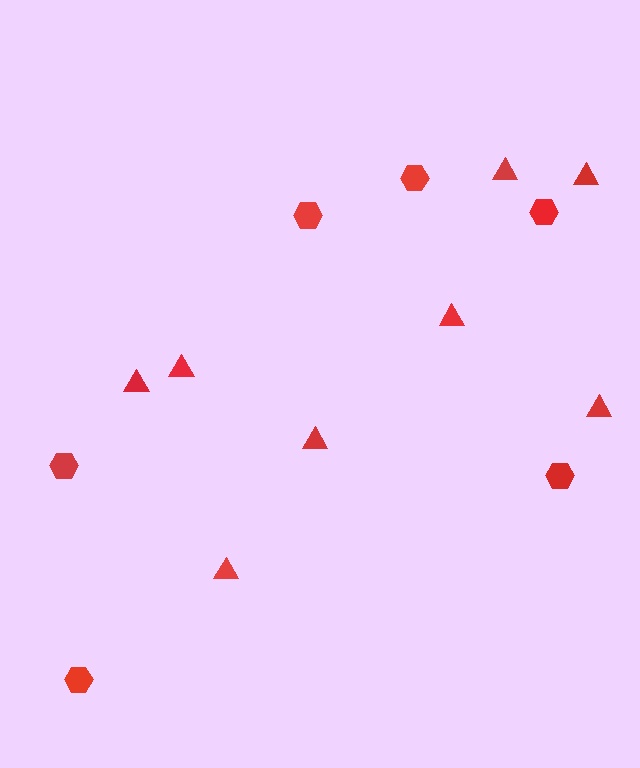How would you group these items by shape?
There are 2 groups: one group of hexagons (6) and one group of triangles (8).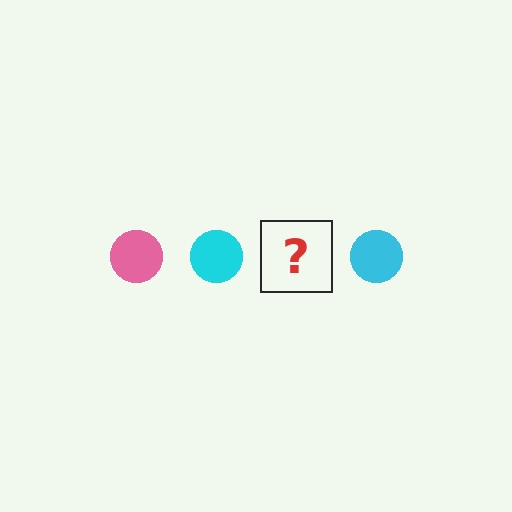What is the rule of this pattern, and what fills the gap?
The rule is that the pattern cycles through pink, cyan circles. The gap should be filled with a pink circle.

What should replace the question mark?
The question mark should be replaced with a pink circle.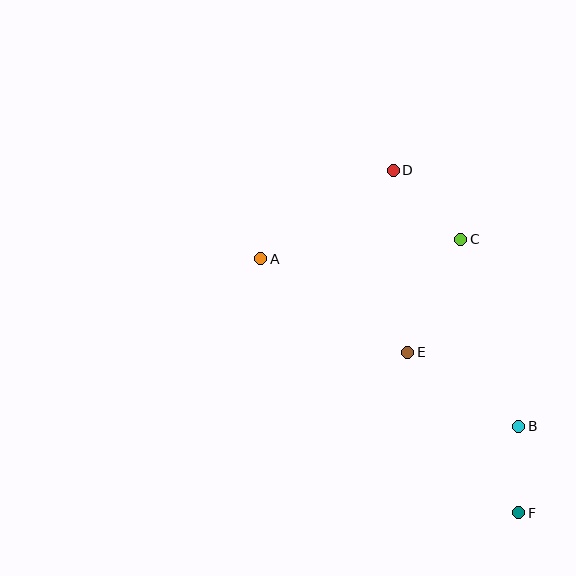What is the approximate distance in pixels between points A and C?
The distance between A and C is approximately 201 pixels.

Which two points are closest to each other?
Points B and F are closest to each other.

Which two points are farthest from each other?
Points D and F are farthest from each other.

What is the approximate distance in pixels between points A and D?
The distance between A and D is approximately 159 pixels.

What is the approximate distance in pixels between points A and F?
The distance between A and F is approximately 362 pixels.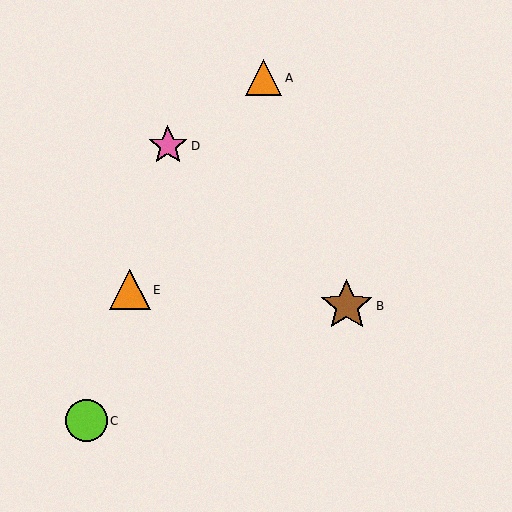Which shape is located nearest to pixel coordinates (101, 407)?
The lime circle (labeled C) at (86, 421) is nearest to that location.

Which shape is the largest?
The brown star (labeled B) is the largest.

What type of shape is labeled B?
Shape B is a brown star.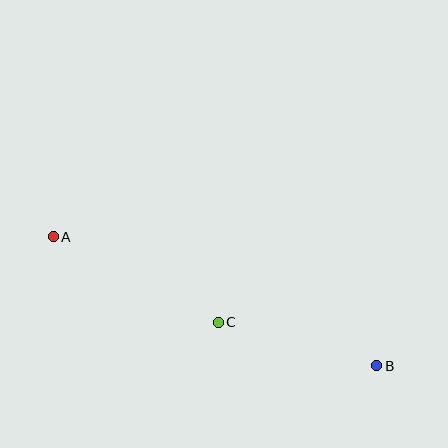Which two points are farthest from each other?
Points A and B are farthest from each other.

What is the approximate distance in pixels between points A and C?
The distance between A and C is approximately 186 pixels.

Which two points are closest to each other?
Points B and C are closest to each other.